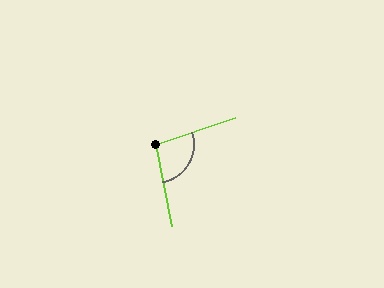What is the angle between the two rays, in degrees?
Approximately 98 degrees.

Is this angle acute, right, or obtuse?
It is obtuse.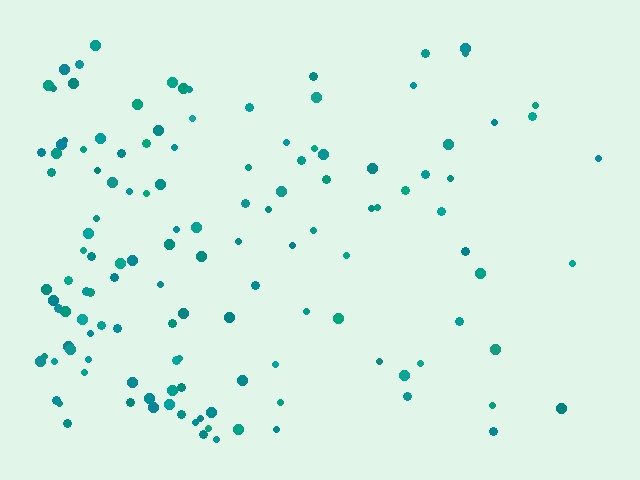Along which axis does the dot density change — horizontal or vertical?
Horizontal.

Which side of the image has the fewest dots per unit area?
The right.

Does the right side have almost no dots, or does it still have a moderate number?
Still a moderate number, just noticeably fewer than the left.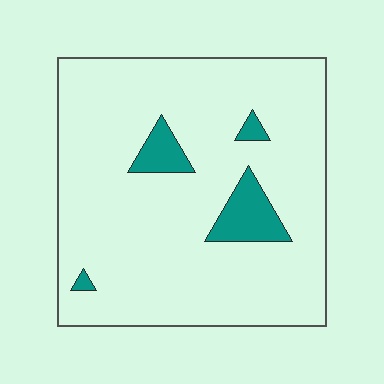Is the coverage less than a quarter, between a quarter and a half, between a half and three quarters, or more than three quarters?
Less than a quarter.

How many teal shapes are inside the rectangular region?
4.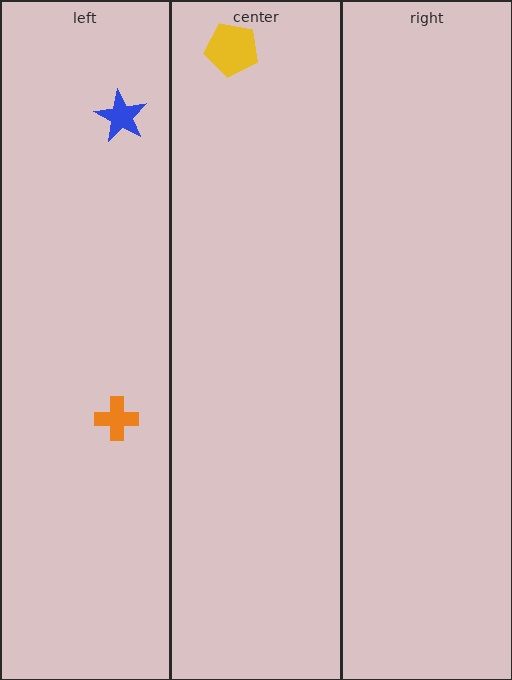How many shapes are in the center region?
1.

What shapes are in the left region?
The blue star, the orange cross.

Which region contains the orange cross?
The left region.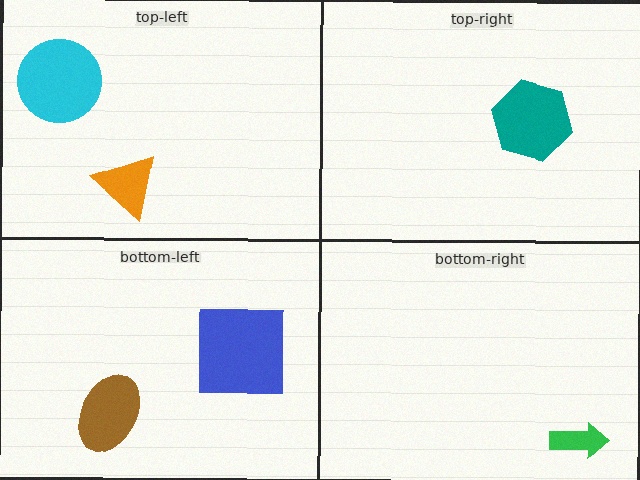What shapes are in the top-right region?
The teal hexagon.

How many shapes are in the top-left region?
2.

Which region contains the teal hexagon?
The top-right region.